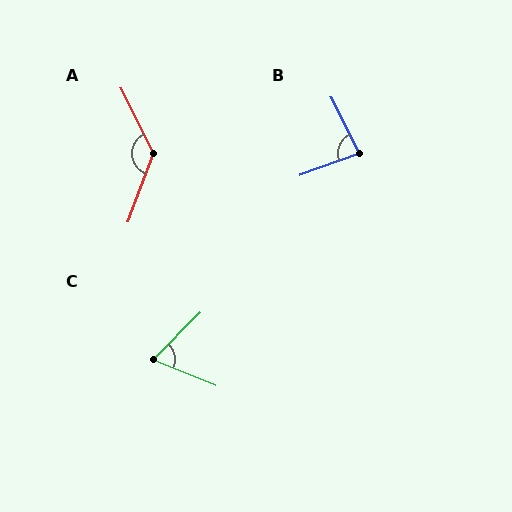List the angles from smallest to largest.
C (67°), B (83°), A (133°).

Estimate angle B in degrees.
Approximately 83 degrees.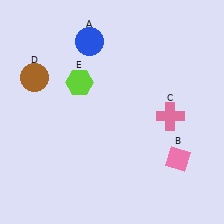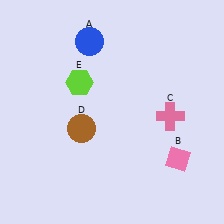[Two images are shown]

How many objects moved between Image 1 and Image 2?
1 object moved between the two images.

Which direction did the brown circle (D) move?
The brown circle (D) moved down.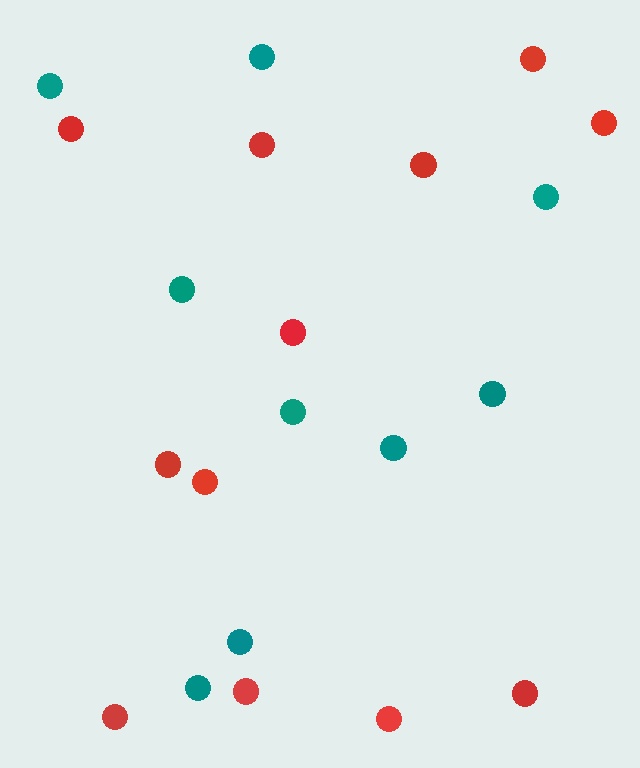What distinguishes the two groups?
There are 2 groups: one group of red circles (12) and one group of teal circles (9).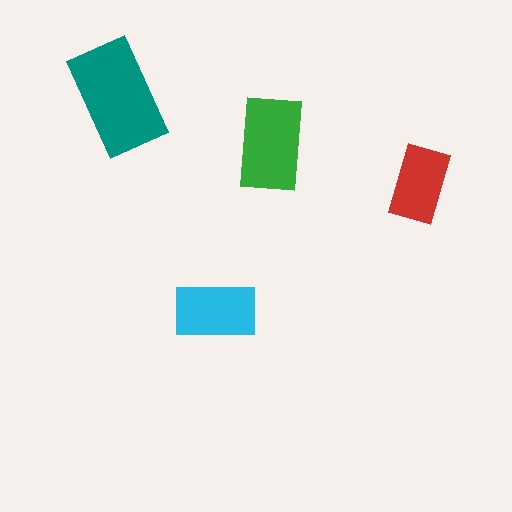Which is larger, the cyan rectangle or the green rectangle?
The green one.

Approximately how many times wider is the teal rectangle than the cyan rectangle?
About 1.5 times wider.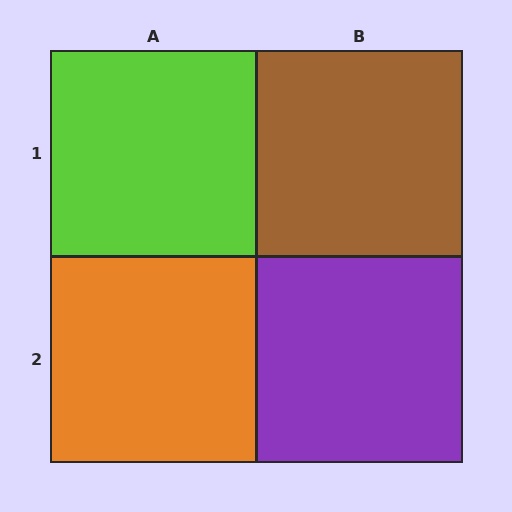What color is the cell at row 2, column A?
Orange.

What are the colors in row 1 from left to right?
Lime, brown.